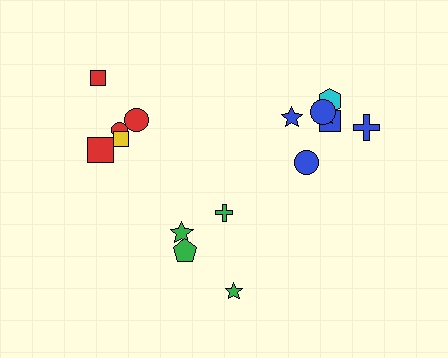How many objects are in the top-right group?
There are 7 objects.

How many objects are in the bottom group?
There are 4 objects.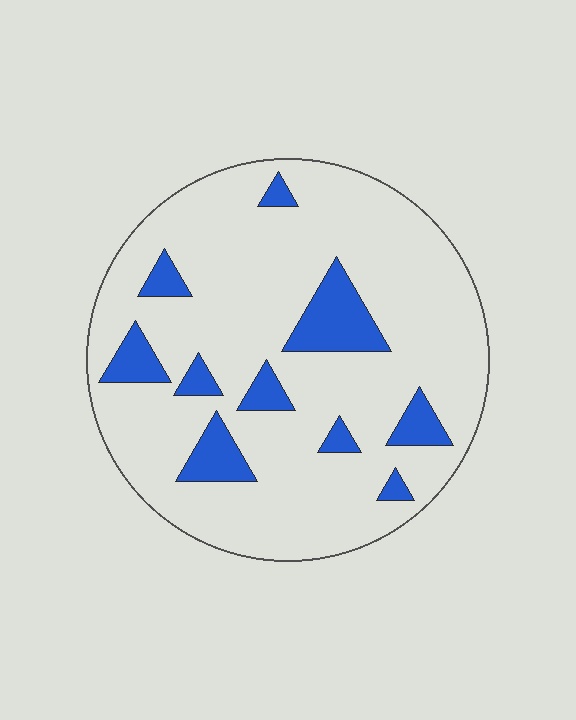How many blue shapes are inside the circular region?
10.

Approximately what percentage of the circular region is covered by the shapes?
Approximately 15%.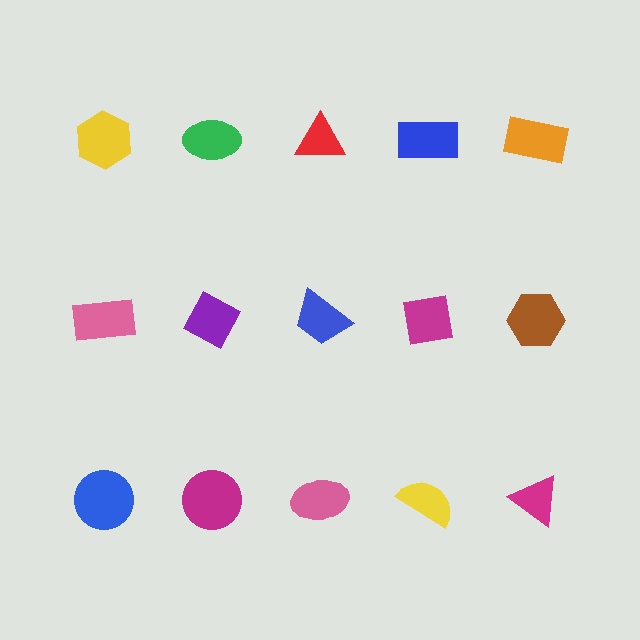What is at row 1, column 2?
A green ellipse.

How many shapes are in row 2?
5 shapes.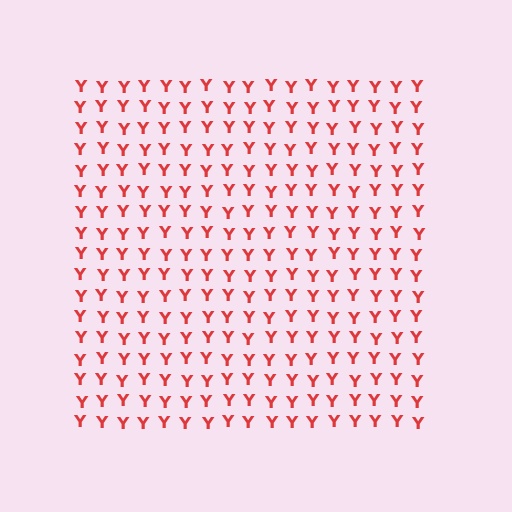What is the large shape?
The large shape is a square.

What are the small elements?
The small elements are letter Y's.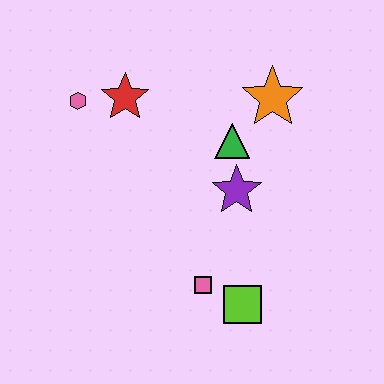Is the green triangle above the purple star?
Yes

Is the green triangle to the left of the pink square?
No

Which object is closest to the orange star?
The green triangle is closest to the orange star.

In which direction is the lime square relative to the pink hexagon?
The lime square is below the pink hexagon.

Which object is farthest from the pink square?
The pink hexagon is farthest from the pink square.